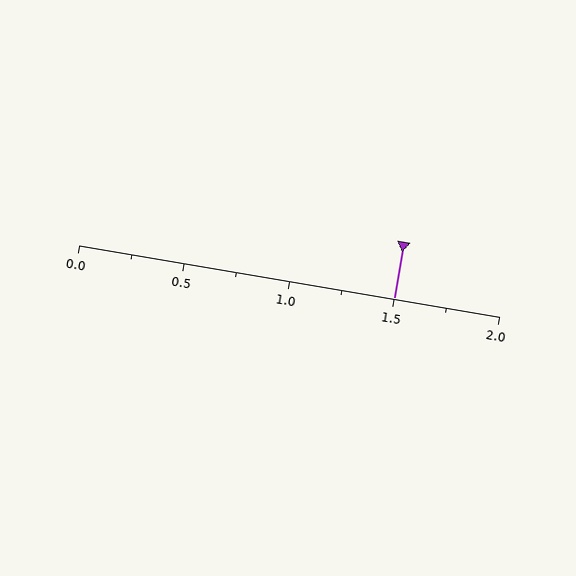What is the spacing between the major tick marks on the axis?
The major ticks are spaced 0.5 apart.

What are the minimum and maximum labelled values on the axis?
The axis runs from 0.0 to 2.0.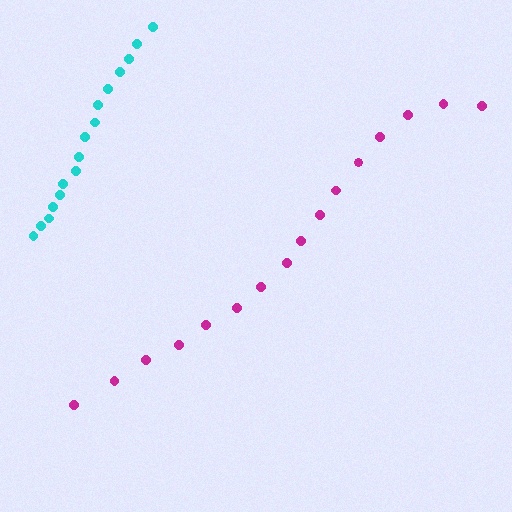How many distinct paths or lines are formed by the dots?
There are 2 distinct paths.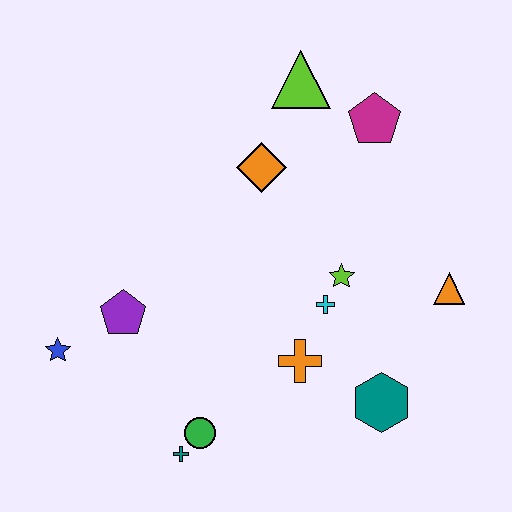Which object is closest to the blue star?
The purple pentagon is closest to the blue star.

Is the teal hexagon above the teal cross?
Yes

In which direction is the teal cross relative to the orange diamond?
The teal cross is below the orange diamond.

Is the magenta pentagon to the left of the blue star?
No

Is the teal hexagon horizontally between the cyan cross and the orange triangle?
Yes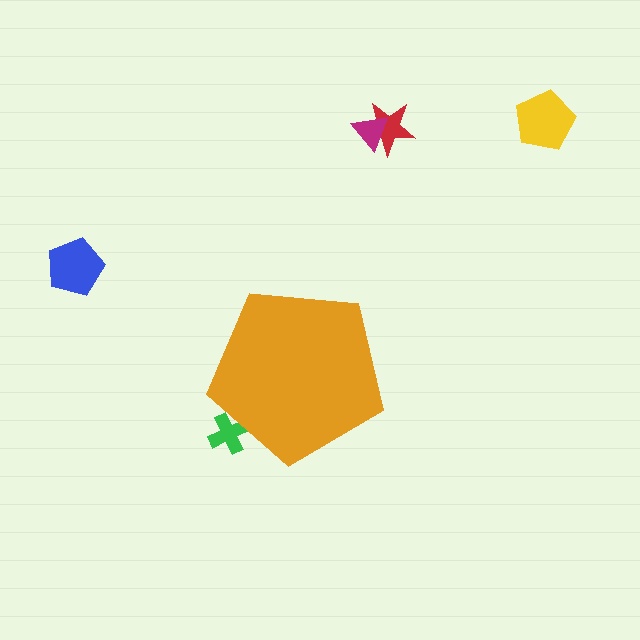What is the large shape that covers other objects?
An orange pentagon.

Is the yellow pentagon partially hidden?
No, the yellow pentagon is fully visible.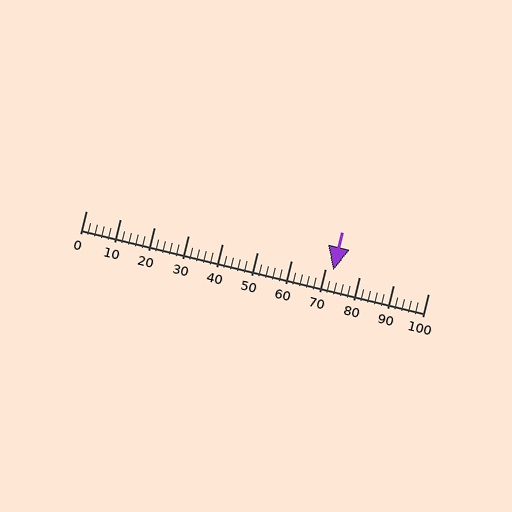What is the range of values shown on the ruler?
The ruler shows values from 0 to 100.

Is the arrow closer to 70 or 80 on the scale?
The arrow is closer to 70.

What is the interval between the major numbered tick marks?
The major tick marks are spaced 10 units apart.